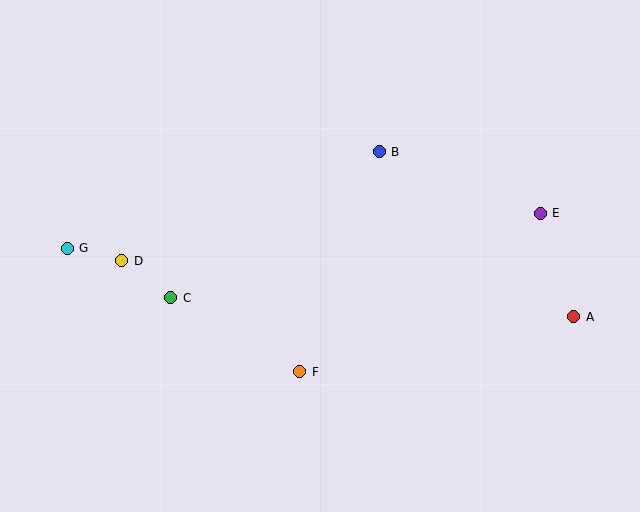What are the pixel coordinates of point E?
Point E is at (540, 213).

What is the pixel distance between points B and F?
The distance between B and F is 234 pixels.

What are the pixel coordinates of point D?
Point D is at (122, 261).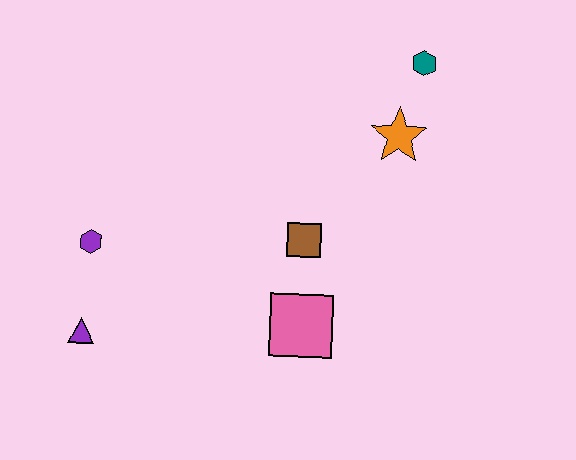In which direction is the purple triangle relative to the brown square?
The purple triangle is to the left of the brown square.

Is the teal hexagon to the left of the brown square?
No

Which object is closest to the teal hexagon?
The orange star is closest to the teal hexagon.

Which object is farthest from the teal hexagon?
The purple triangle is farthest from the teal hexagon.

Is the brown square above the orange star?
No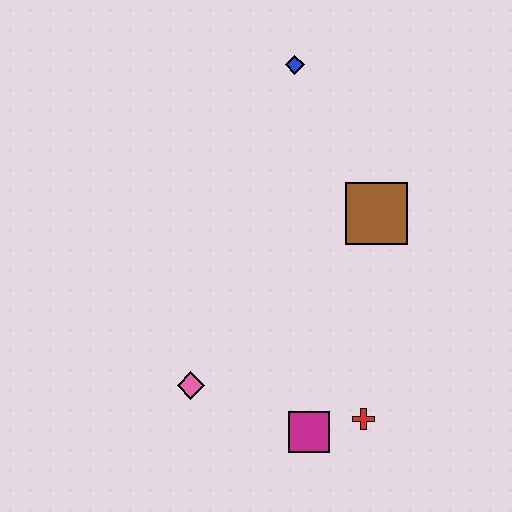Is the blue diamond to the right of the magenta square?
No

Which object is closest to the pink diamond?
The magenta square is closest to the pink diamond.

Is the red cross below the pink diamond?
Yes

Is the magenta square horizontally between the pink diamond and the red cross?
Yes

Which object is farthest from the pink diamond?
The blue diamond is farthest from the pink diamond.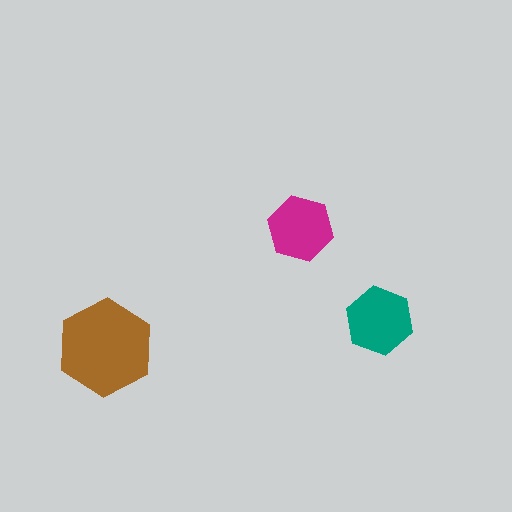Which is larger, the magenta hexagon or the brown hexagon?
The brown one.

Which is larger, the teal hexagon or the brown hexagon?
The brown one.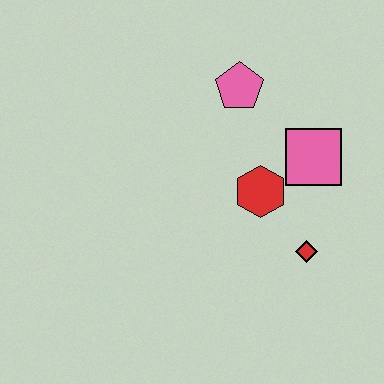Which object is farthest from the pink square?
The pink pentagon is farthest from the pink square.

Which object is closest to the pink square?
The red hexagon is closest to the pink square.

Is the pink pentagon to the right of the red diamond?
No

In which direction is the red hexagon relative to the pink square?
The red hexagon is to the left of the pink square.